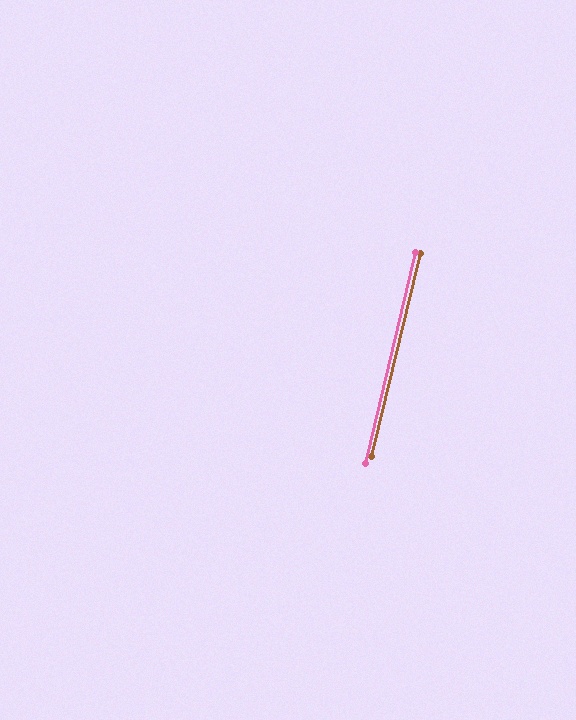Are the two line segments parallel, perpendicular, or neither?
Parallel — their directions differ by only 0.2°.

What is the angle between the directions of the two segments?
Approximately 0 degrees.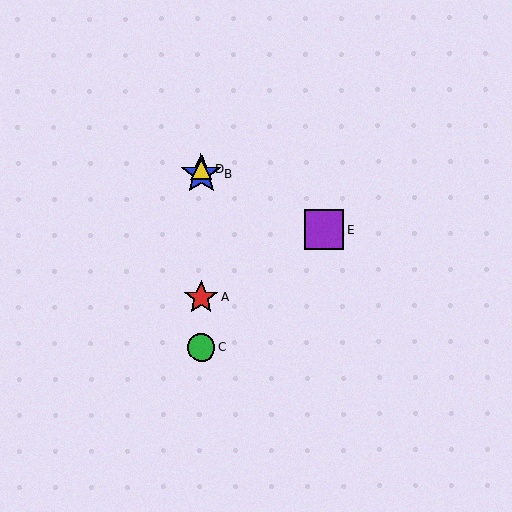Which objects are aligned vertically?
Objects A, B, C, D are aligned vertically.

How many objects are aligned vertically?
4 objects (A, B, C, D) are aligned vertically.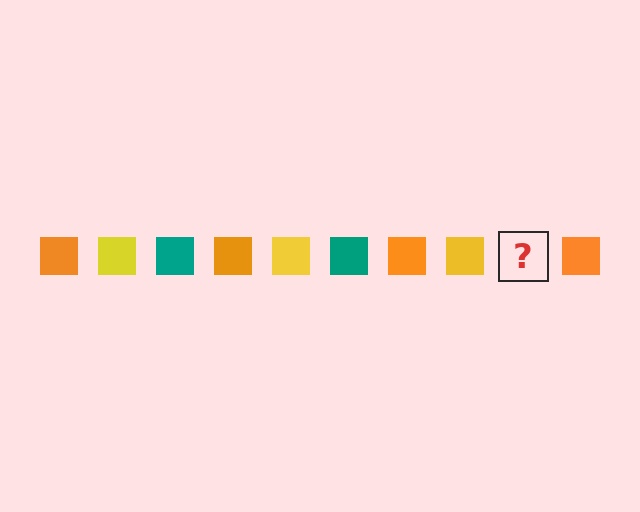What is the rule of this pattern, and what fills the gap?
The rule is that the pattern cycles through orange, yellow, teal squares. The gap should be filled with a teal square.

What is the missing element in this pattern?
The missing element is a teal square.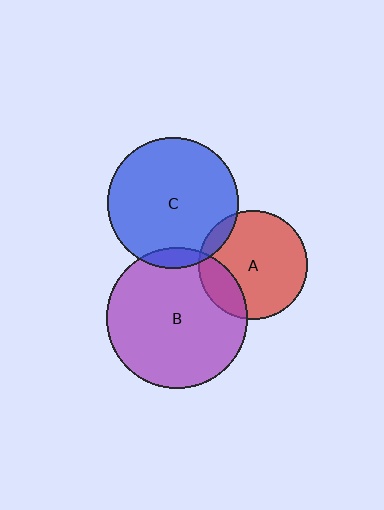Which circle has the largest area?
Circle B (purple).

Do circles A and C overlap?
Yes.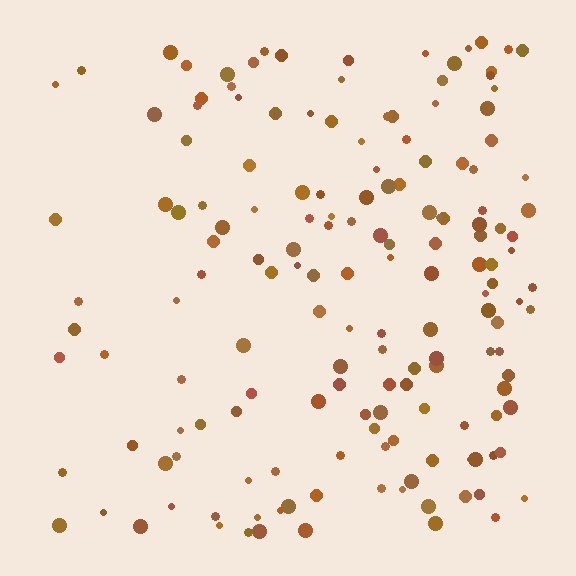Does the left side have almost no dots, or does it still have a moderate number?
Still a moderate number, just noticeably fewer than the right.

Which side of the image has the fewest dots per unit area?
The left.